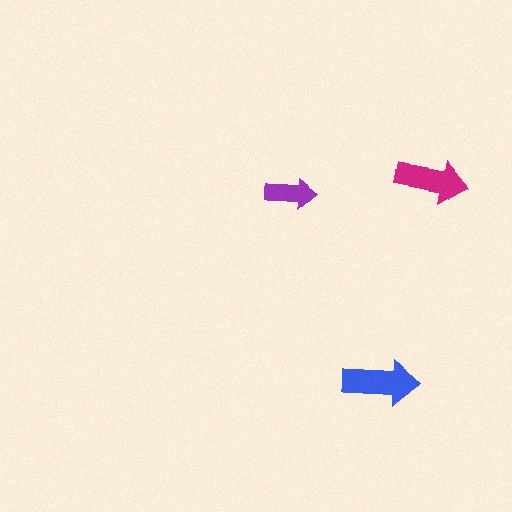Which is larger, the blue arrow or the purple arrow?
The blue one.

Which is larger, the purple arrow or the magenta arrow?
The magenta one.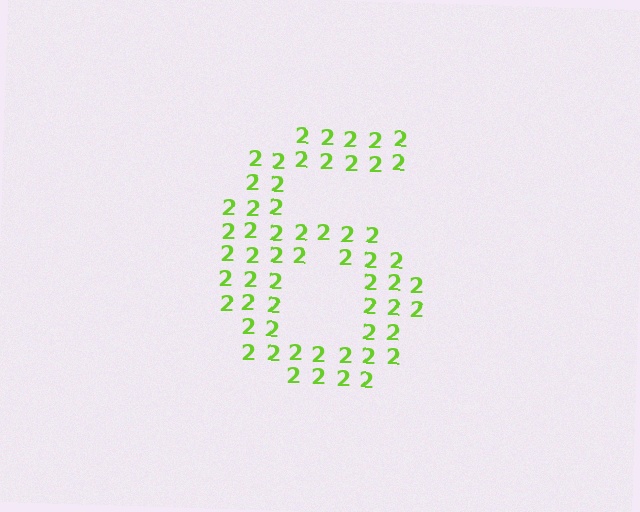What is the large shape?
The large shape is the digit 6.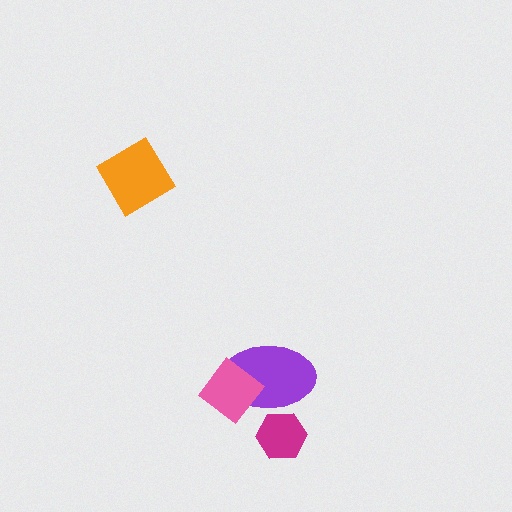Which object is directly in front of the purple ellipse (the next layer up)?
The pink diamond is directly in front of the purple ellipse.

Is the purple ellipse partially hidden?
Yes, it is partially covered by another shape.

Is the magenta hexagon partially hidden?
No, no other shape covers it.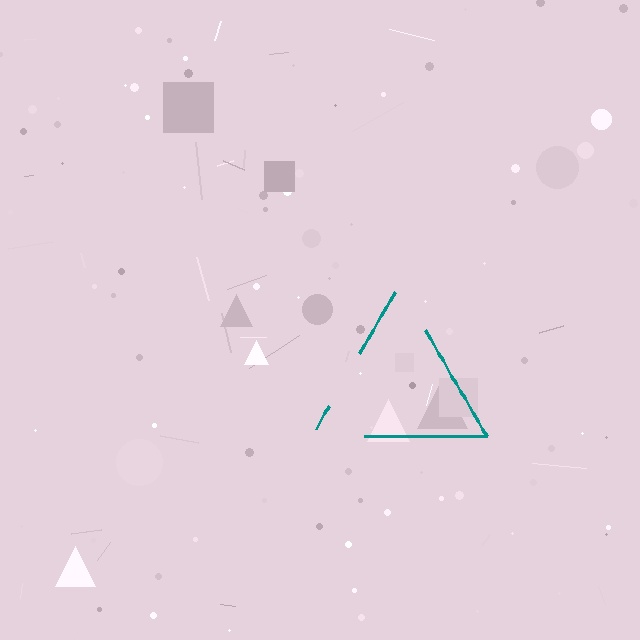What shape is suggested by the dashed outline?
The dashed outline suggests a triangle.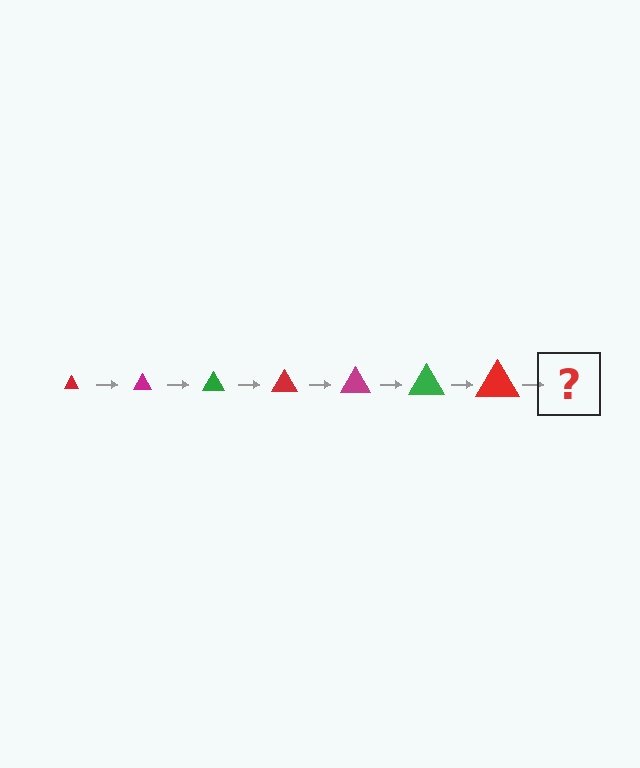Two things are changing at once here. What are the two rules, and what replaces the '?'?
The two rules are that the triangle grows larger each step and the color cycles through red, magenta, and green. The '?' should be a magenta triangle, larger than the previous one.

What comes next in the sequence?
The next element should be a magenta triangle, larger than the previous one.